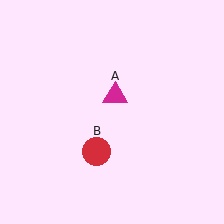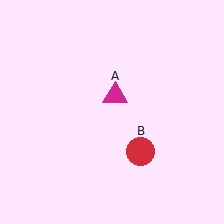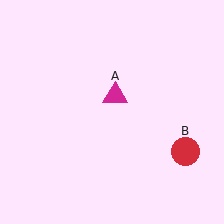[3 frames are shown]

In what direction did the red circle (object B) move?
The red circle (object B) moved right.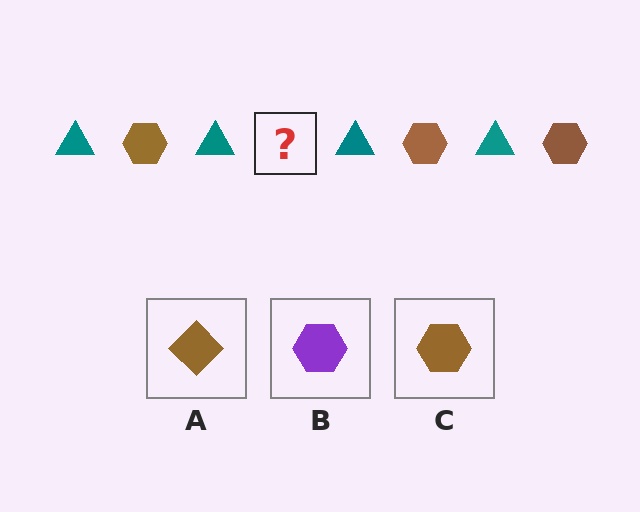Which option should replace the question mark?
Option C.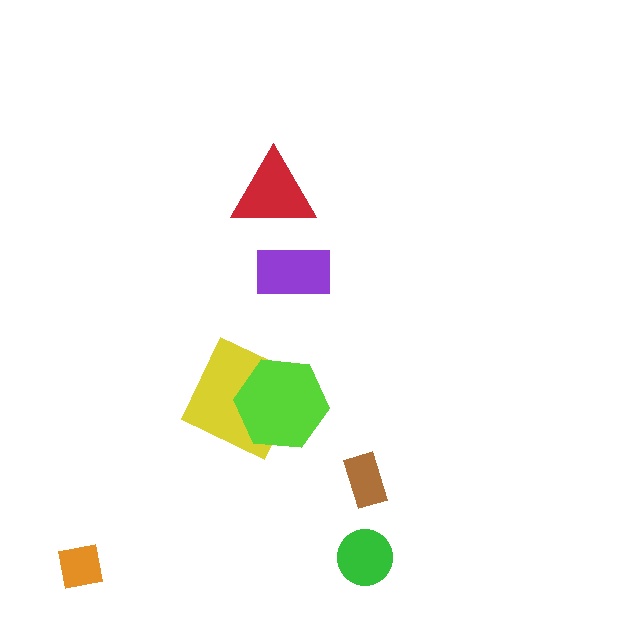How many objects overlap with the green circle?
0 objects overlap with the green circle.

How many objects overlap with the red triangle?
0 objects overlap with the red triangle.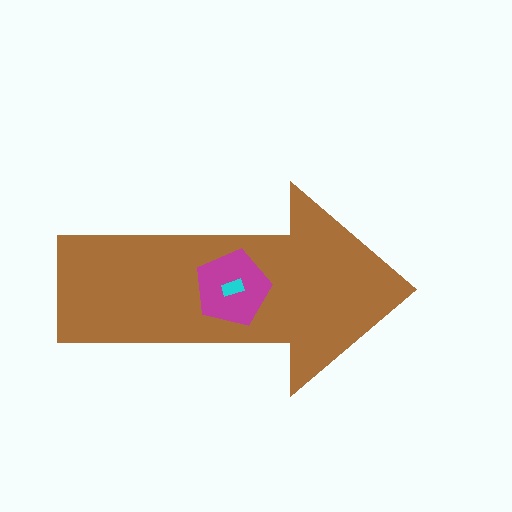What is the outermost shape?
The brown arrow.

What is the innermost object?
The cyan rectangle.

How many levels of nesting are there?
3.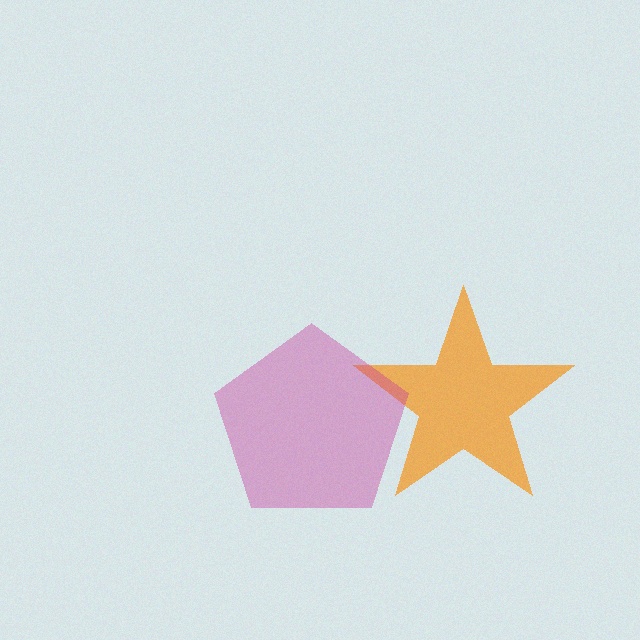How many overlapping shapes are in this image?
There are 2 overlapping shapes in the image.